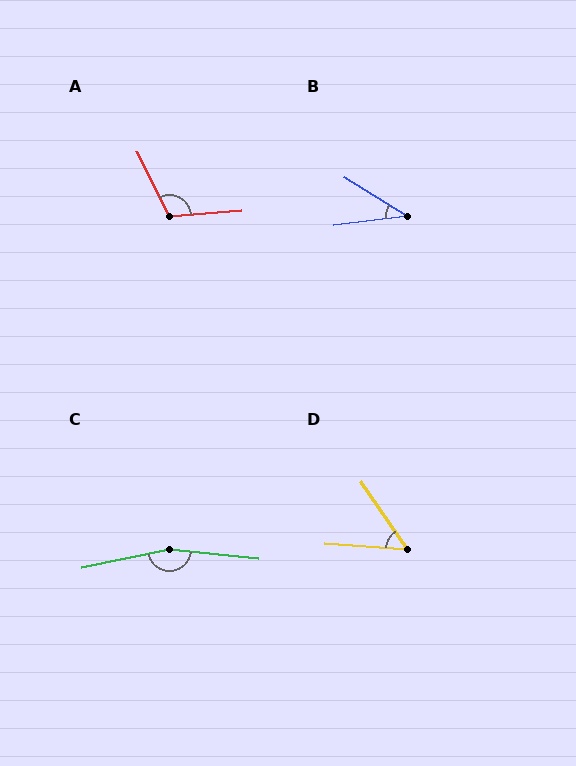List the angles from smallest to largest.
B (39°), D (52°), A (111°), C (163°).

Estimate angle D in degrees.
Approximately 52 degrees.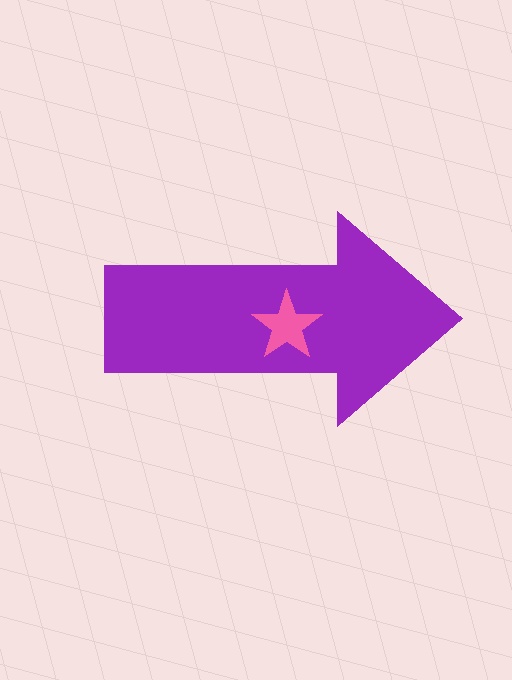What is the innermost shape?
The pink star.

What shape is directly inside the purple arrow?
The pink star.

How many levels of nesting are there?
2.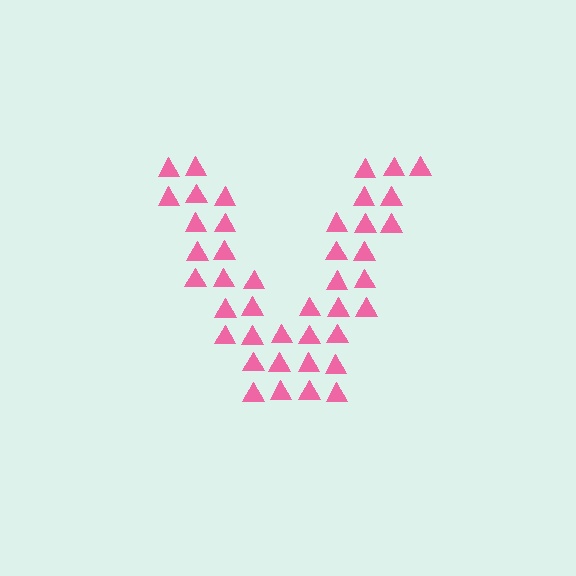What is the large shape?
The large shape is the letter V.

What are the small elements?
The small elements are triangles.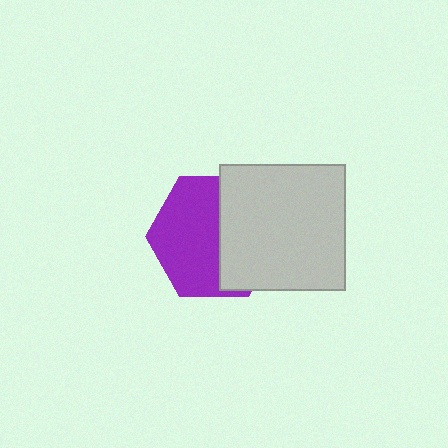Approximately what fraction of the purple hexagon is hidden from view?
Roughly 43% of the purple hexagon is hidden behind the light gray square.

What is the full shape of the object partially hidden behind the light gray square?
The partially hidden object is a purple hexagon.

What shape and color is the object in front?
The object in front is a light gray square.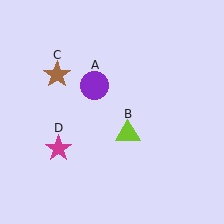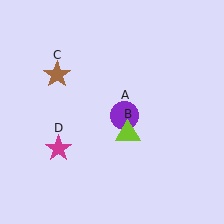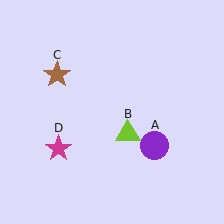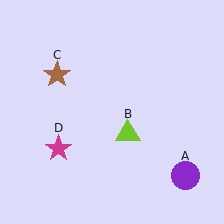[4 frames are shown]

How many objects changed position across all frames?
1 object changed position: purple circle (object A).